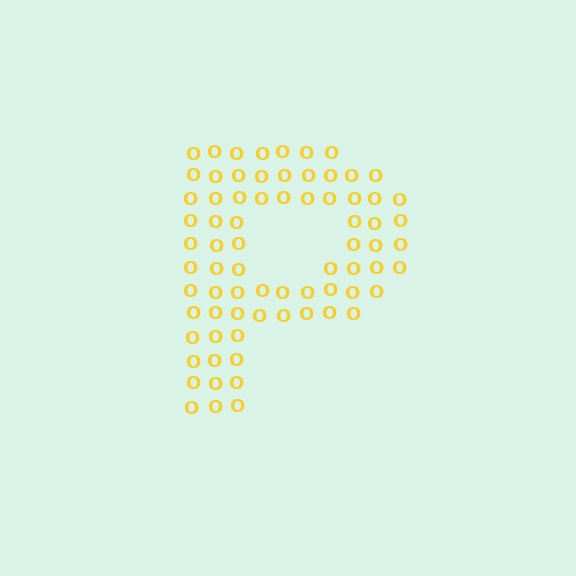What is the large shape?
The large shape is the letter P.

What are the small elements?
The small elements are letter O's.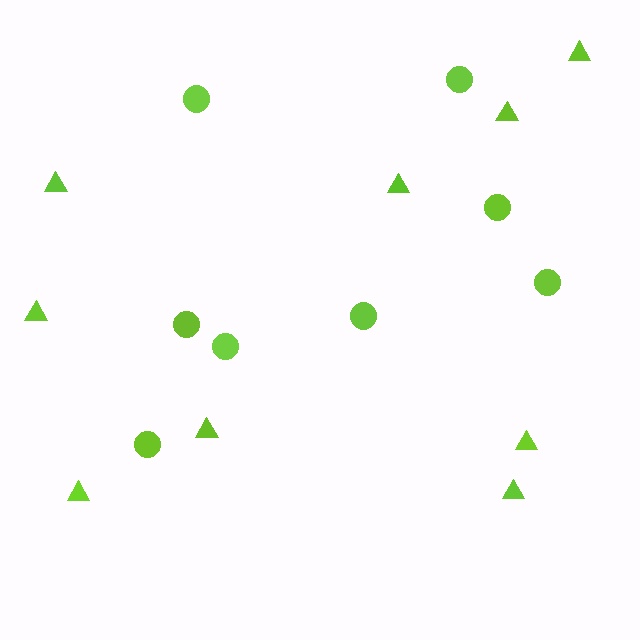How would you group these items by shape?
There are 2 groups: one group of circles (8) and one group of triangles (9).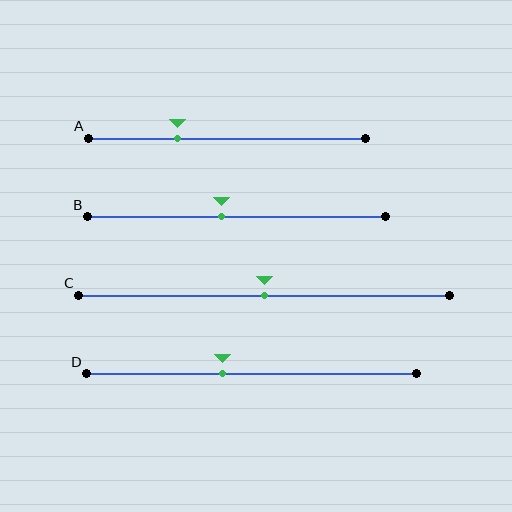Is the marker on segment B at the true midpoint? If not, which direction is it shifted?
No, the marker on segment B is shifted to the left by about 5% of the segment length.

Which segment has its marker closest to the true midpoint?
Segment C has its marker closest to the true midpoint.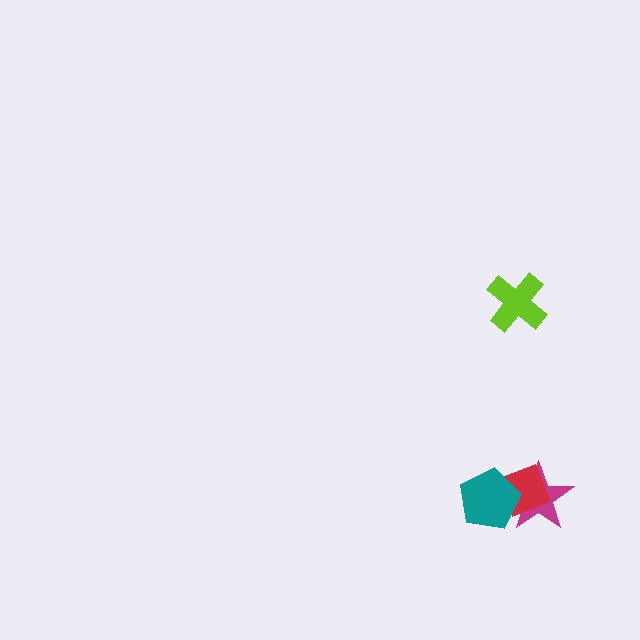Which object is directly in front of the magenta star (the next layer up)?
The red diamond is directly in front of the magenta star.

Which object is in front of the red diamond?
The teal pentagon is in front of the red diamond.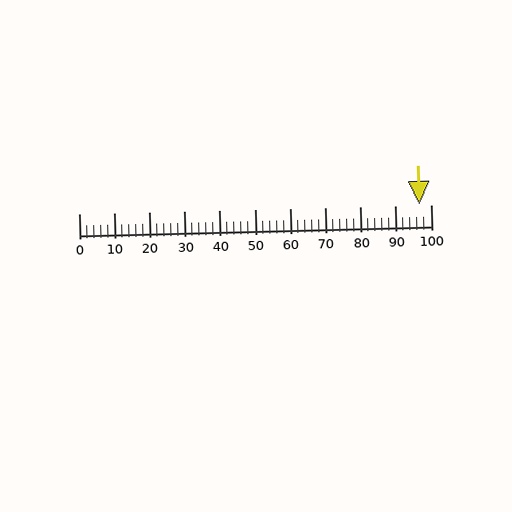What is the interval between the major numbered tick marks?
The major tick marks are spaced 10 units apart.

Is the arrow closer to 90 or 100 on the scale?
The arrow is closer to 100.